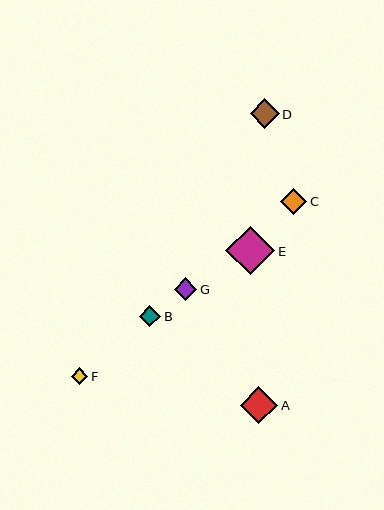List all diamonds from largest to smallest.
From largest to smallest: E, A, D, C, G, B, F.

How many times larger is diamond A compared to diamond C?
Diamond A is approximately 1.5 times the size of diamond C.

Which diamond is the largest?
Diamond E is the largest with a size of approximately 49 pixels.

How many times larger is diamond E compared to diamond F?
Diamond E is approximately 3.0 times the size of diamond F.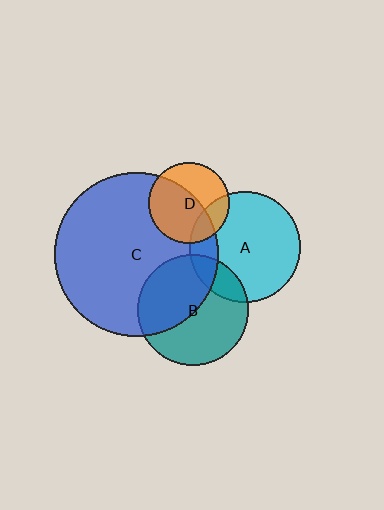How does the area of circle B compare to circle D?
Approximately 1.8 times.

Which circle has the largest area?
Circle C (blue).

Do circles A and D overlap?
Yes.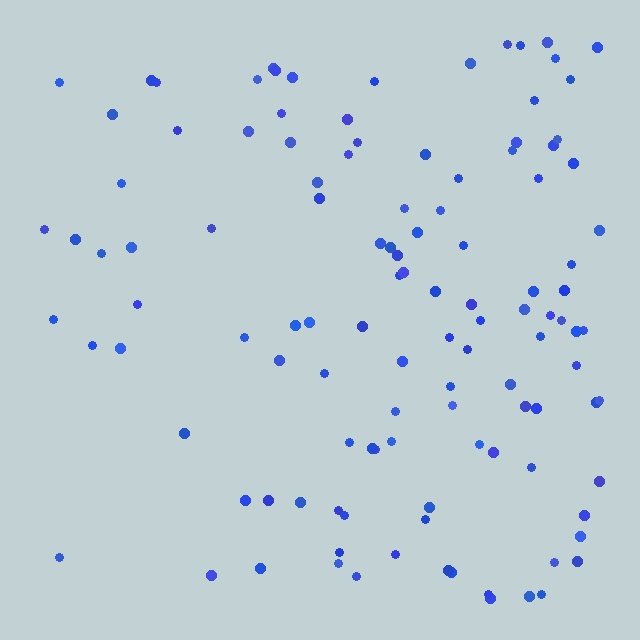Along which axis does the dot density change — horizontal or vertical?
Horizontal.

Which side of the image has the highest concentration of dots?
The right.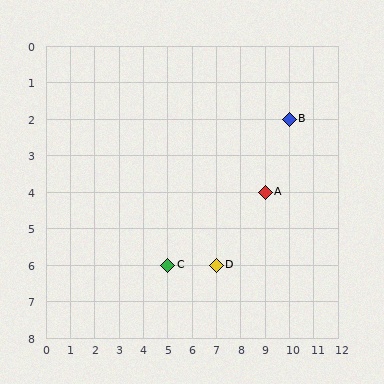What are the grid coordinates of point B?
Point B is at grid coordinates (10, 2).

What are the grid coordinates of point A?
Point A is at grid coordinates (9, 4).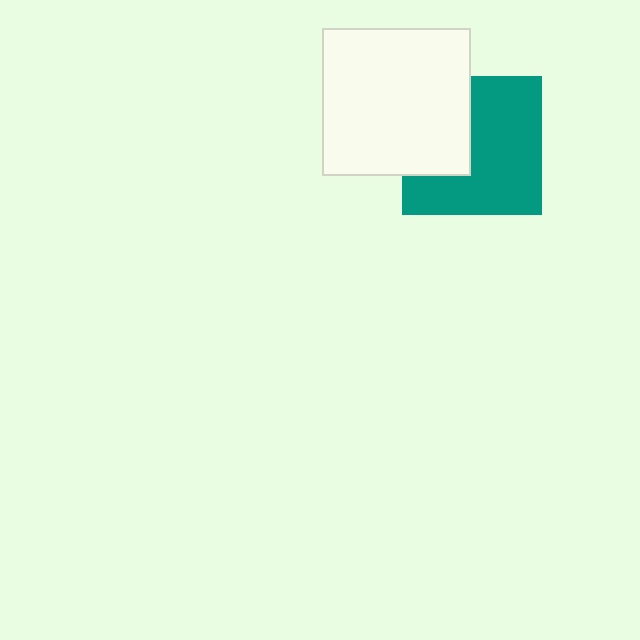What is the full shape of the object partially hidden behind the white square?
The partially hidden object is a teal square.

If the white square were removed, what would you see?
You would see the complete teal square.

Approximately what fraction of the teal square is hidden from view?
Roughly 36% of the teal square is hidden behind the white square.